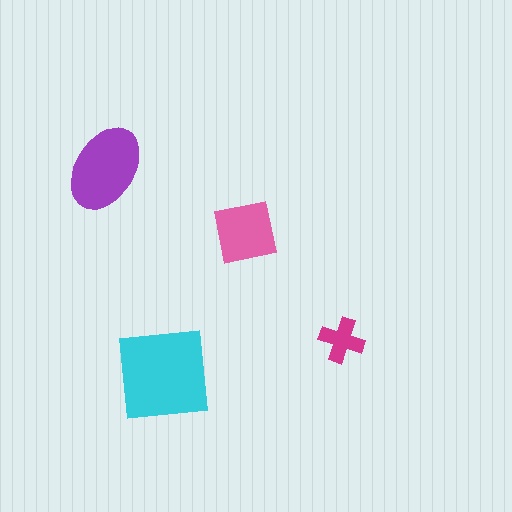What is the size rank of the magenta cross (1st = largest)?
4th.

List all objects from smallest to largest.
The magenta cross, the pink square, the purple ellipse, the cyan square.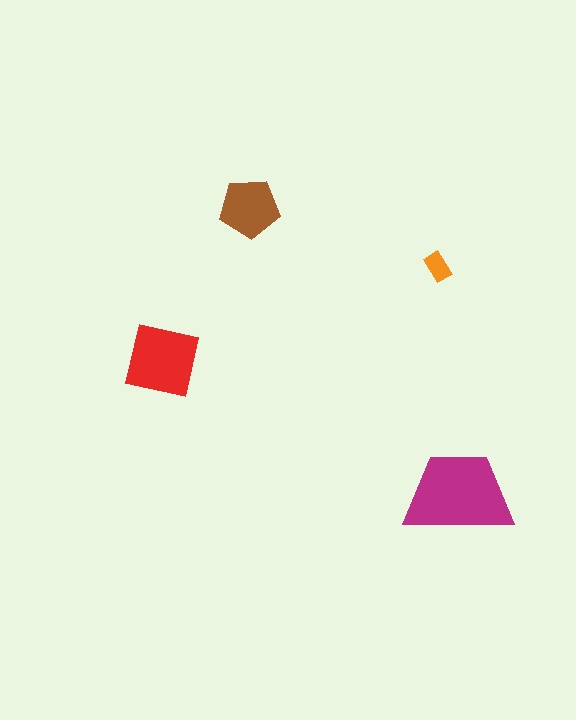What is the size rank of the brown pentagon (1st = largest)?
3rd.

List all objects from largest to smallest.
The magenta trapezoid, the red square, the brown pentagon, the orange rectangle.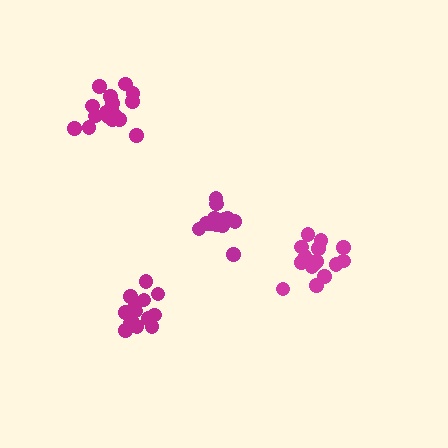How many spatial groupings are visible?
There are 4 spatial groupings.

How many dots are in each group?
Group 1: 13 dots, Group 2: 17 dots, Group 3: 17 dots, Group 4: 15 dots (62 total).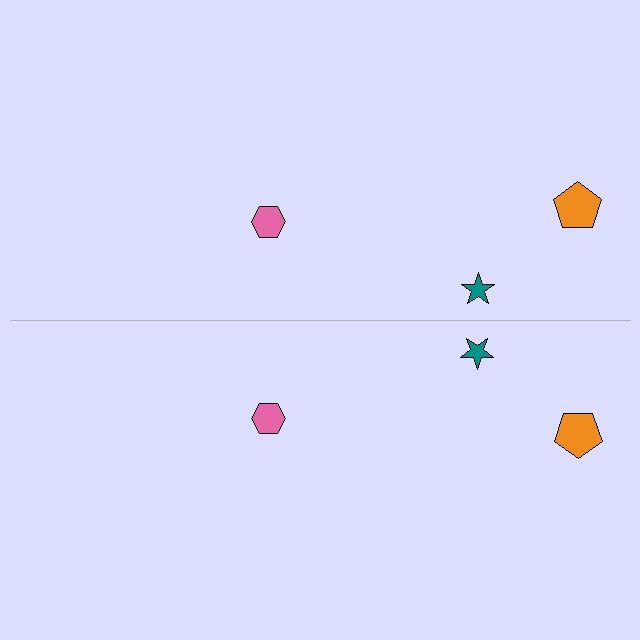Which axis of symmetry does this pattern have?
The pattern has a horizontal axis of symmetry running through the center of the image.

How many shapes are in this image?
There are 6 shapes in this image.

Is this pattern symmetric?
Yes, this pattern has bilateral (reflection) symmetry.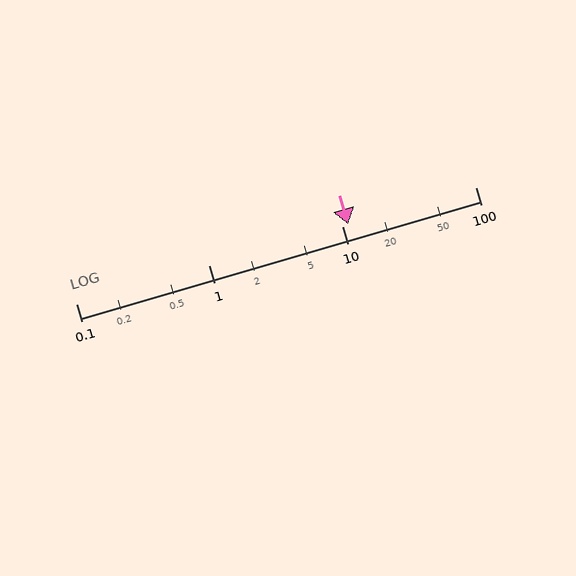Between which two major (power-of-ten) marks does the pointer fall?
The pointer is between 10 and 100.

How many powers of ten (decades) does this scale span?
The scale spans 3 decades, from 0.1 to 100.